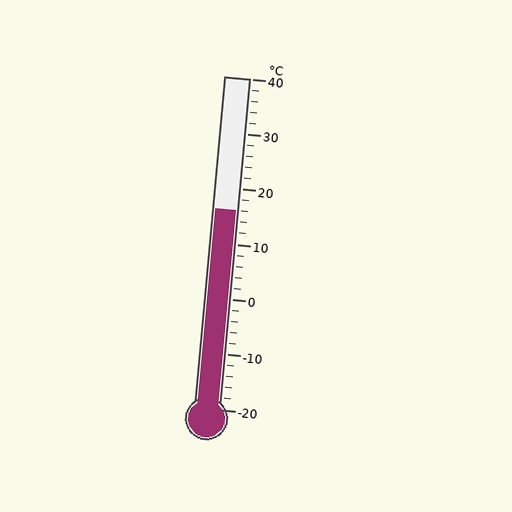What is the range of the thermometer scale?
The thermometer scale ranges from -20°C to 40°C.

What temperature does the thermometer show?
The thermometer shows approximately 16°C.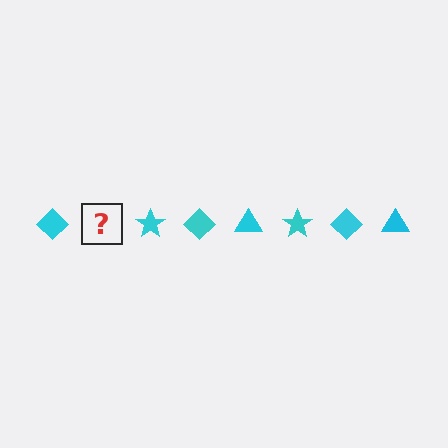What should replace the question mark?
The question mark should be replaced with a cyan triangle.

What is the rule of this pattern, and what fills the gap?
The rule is that the pattern cycles through diamond, triangle, star shapes in cyan. The gap should be filled with a cyan triangle.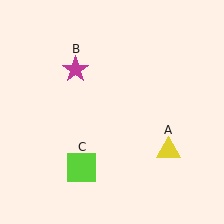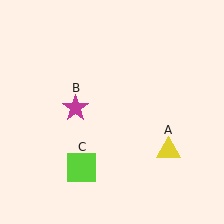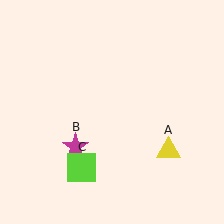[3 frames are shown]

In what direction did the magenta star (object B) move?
The magenta star (object B) moved down.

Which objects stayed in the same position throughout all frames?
Yellow triangle (object A) and lime square (object C) remained stationary.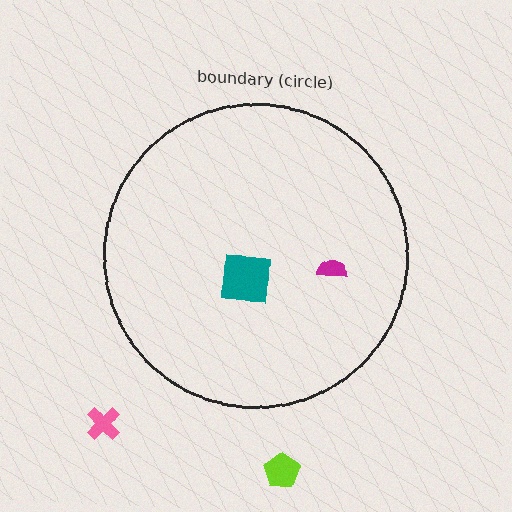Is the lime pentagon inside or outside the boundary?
Outside.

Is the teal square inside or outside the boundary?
Inside.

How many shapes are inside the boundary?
2 inside, 2 outside.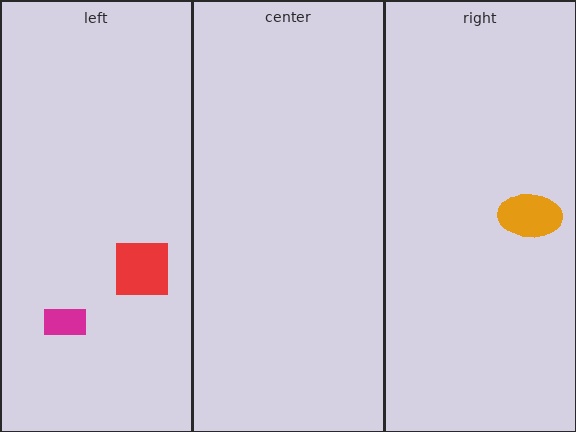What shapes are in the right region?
The orange ellipse.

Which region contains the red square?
The left region.